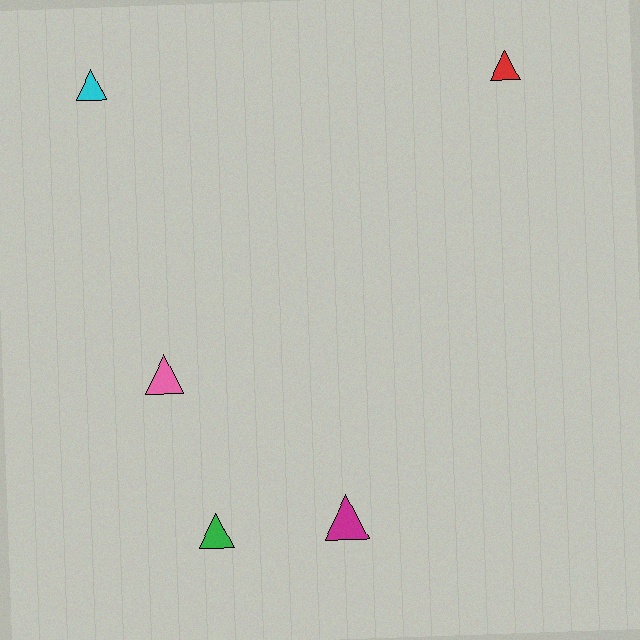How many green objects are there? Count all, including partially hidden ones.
There is 1 green object.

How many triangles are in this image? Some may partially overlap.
There are 5 triangles.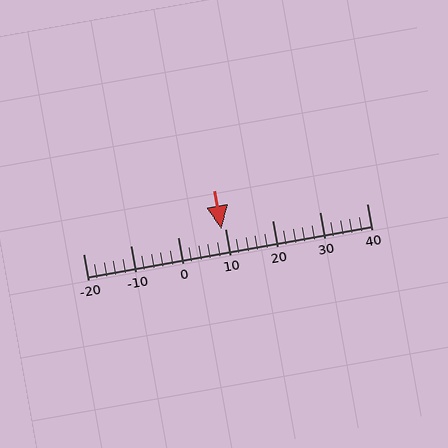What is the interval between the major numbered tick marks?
The major tick marks are spaced 10 units apart.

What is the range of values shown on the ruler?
The ruler shows values from -20 to 40.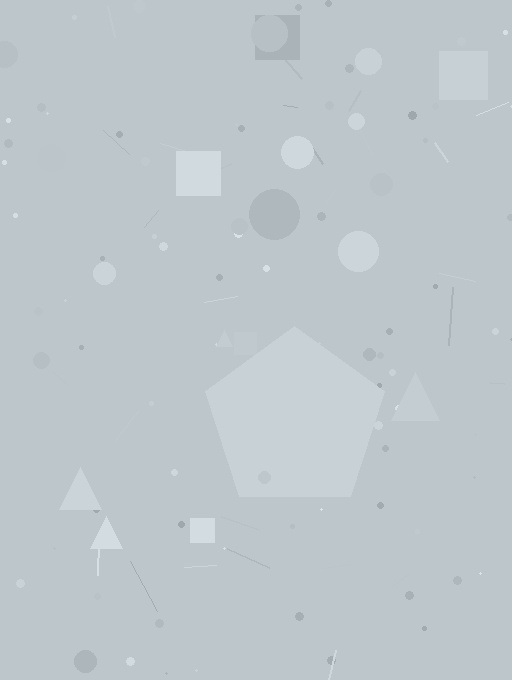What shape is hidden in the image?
A pentagon is hidden in the image.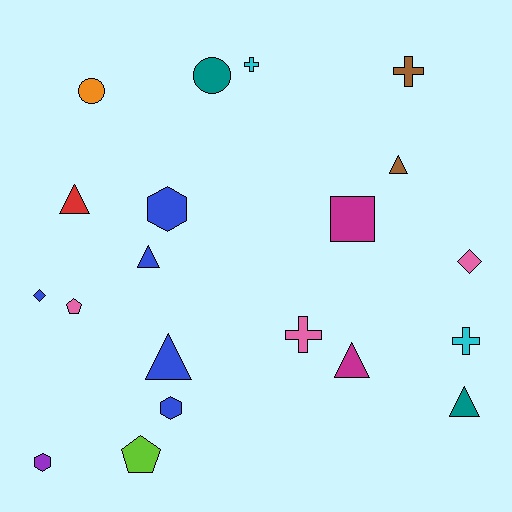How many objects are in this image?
There are 20 objects.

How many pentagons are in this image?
There are 2 pentagons.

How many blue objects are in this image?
There are 5 blue objects.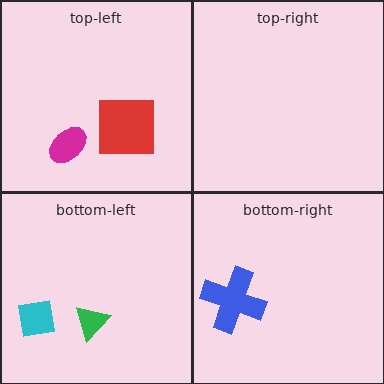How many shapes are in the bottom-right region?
1.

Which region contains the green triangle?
The bottom-left region.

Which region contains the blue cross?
The bottom-right region.